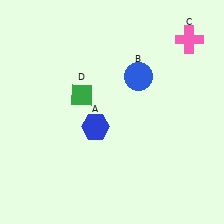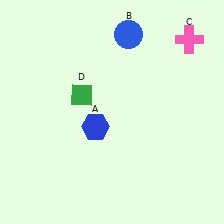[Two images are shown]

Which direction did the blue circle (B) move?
The blue circle (B) moved up.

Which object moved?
The blue circle (B) moved up.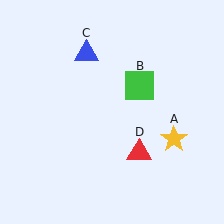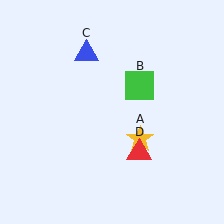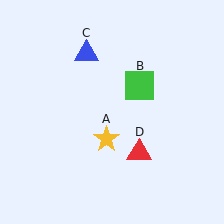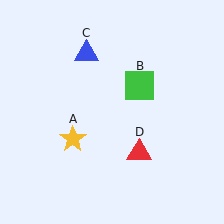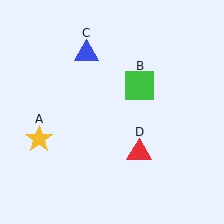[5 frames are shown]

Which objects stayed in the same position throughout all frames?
Green square (object B) and blue triangle (object C) and red triangle (object D) remained stationary.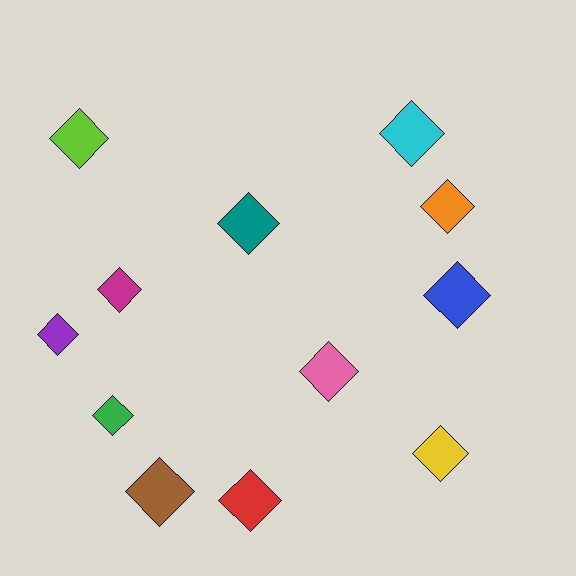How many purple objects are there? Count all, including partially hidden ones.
There is 1 purple object.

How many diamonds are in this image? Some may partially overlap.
There are 12 diamonds.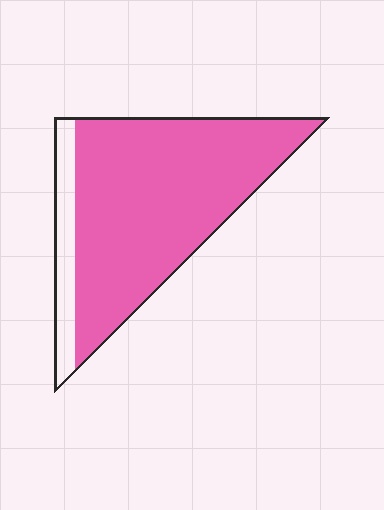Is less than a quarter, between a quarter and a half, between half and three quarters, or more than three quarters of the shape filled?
More than three quarters.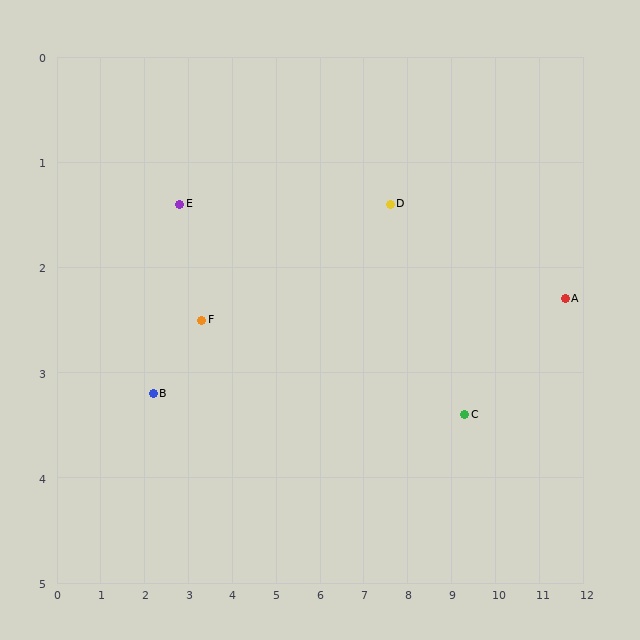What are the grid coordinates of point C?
Point C is at approximately (9.3, 3.4).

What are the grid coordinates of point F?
Point F is at approximately (3.3, 2.5).